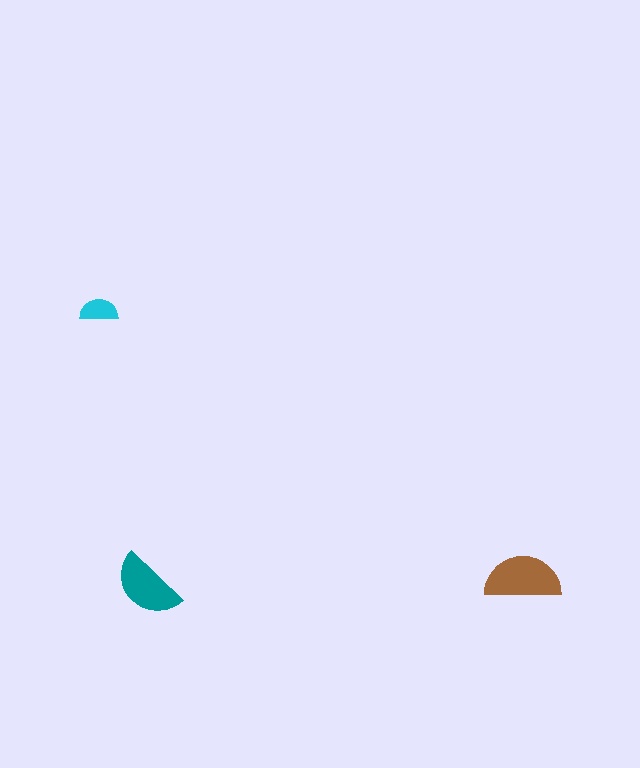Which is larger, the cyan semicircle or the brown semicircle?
The brown one.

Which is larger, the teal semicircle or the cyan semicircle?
The teal one.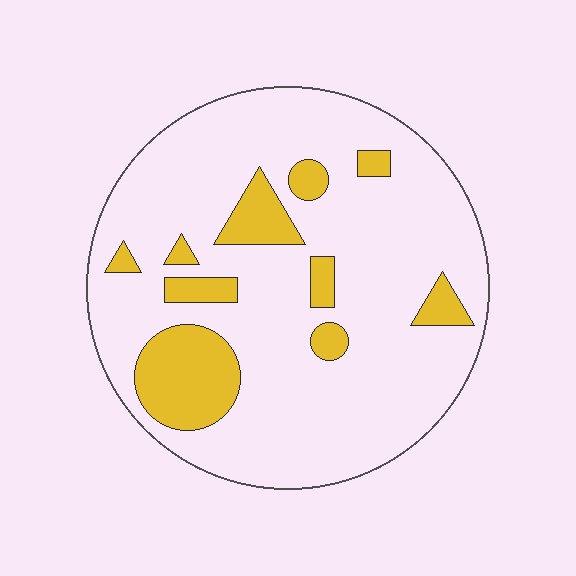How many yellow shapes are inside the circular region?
10.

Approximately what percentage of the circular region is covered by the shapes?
Approximately 20%.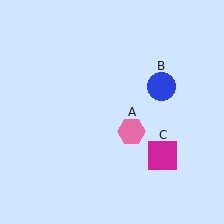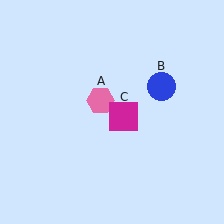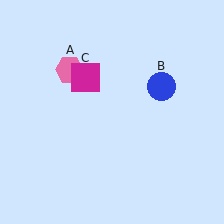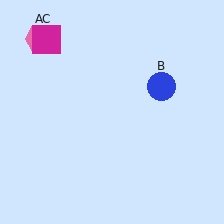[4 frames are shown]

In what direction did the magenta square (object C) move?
The magenta square (object C) moved up and to the left.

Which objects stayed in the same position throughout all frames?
Blue circle (object B) remained stationary.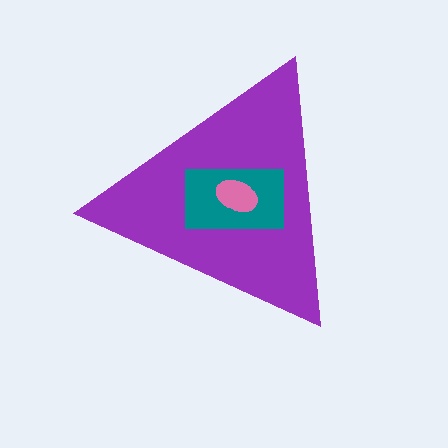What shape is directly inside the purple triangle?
The teal rectangle.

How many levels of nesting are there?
3.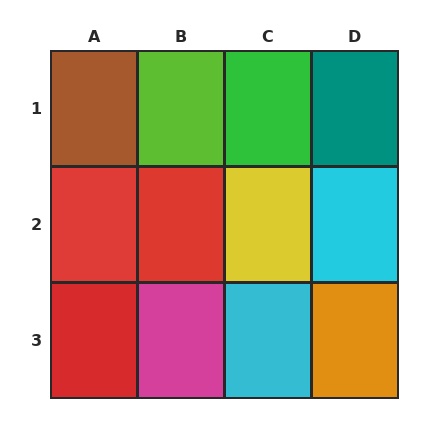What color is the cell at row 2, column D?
Cyan.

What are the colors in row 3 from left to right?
Red, magenta, cyan, orange.